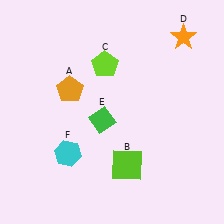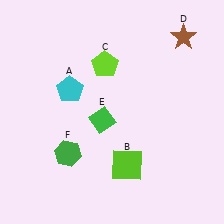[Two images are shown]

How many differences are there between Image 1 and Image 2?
There are 3 differences between the two images.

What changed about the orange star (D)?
In Image 1, D is orange. In Image 2, it changed to brown.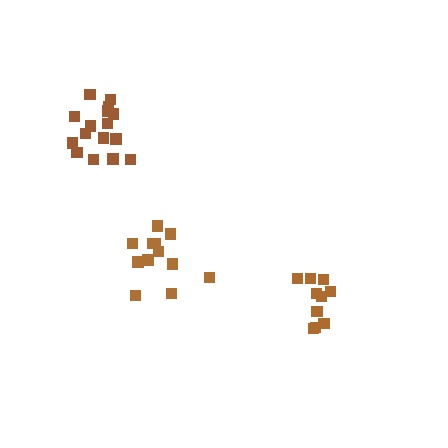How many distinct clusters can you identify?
There are 3 distinct clusters.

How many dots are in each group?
Group 1: 12 dots, Group 2: 10 dots, Group 3: 16 dots (38 total).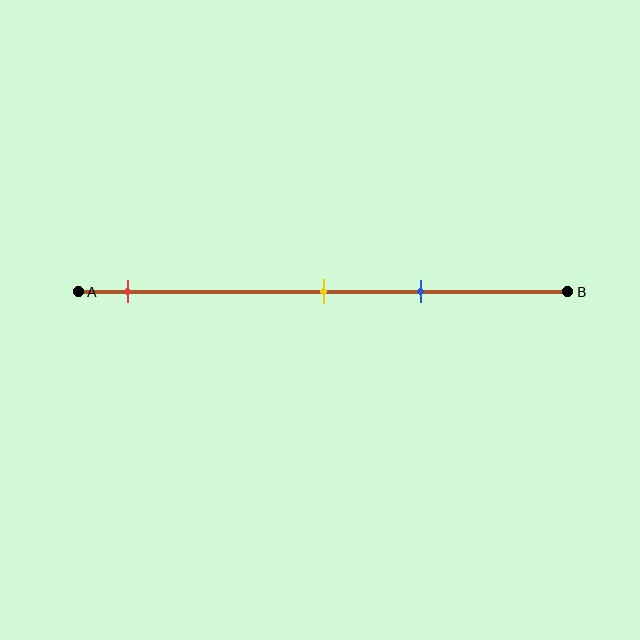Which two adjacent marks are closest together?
The yellow and blue marks are the closest adjacent pair.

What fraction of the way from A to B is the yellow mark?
The yellow mark is approximately 50% (0.5) of the way from A to B.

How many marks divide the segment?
There are 3 marks dividing the segment.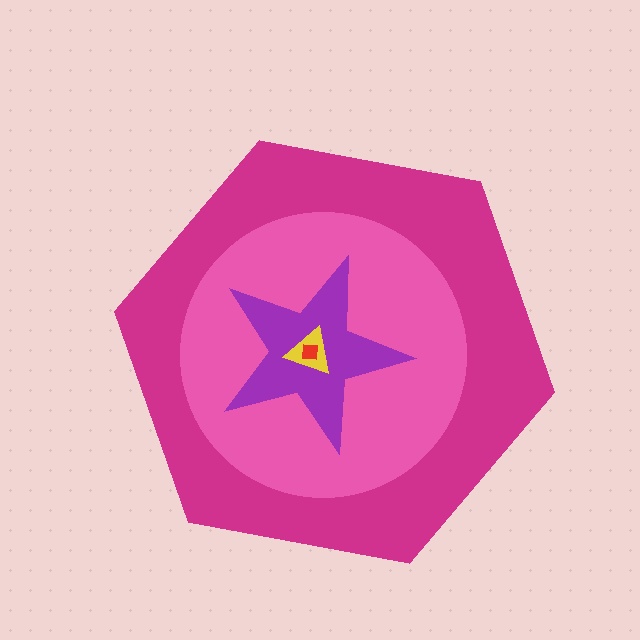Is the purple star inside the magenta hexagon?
Yes.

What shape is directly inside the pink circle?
The purple star.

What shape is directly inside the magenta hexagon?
The pink circle.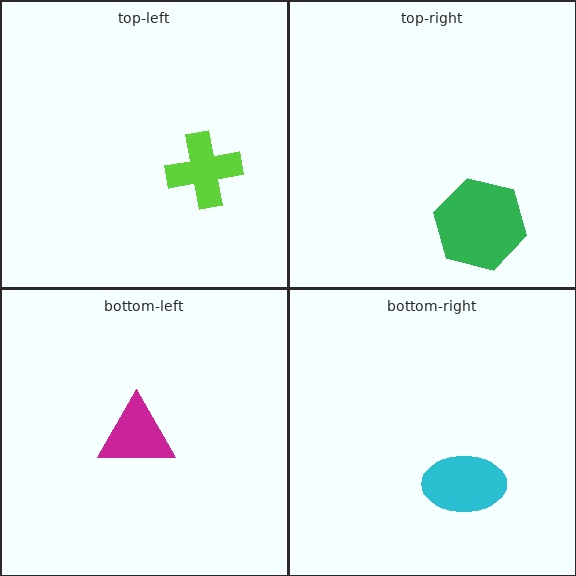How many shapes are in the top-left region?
1.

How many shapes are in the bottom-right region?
1.